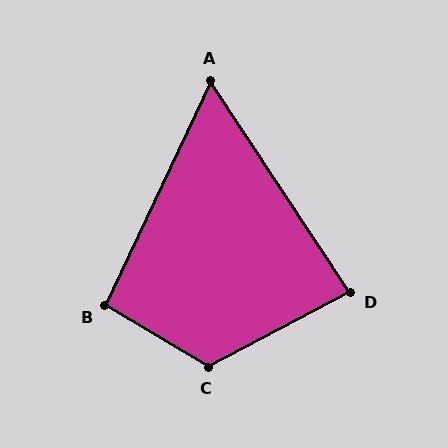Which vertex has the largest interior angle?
C, at approximately 121 degrees.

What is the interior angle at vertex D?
Approximately 84 degrees (acute).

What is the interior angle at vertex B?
Approximately 96 degrees (obtuse).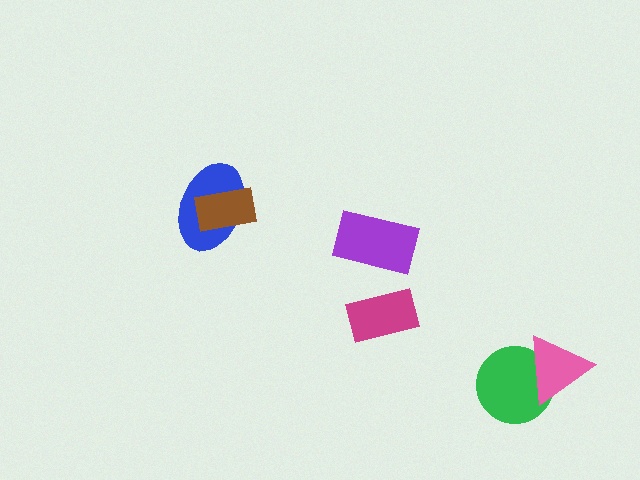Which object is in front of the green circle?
The pink triangle is in front of the green circle.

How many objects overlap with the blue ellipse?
1 object overlaps with the blue ellipse.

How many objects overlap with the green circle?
1 object overlaps with the green circle.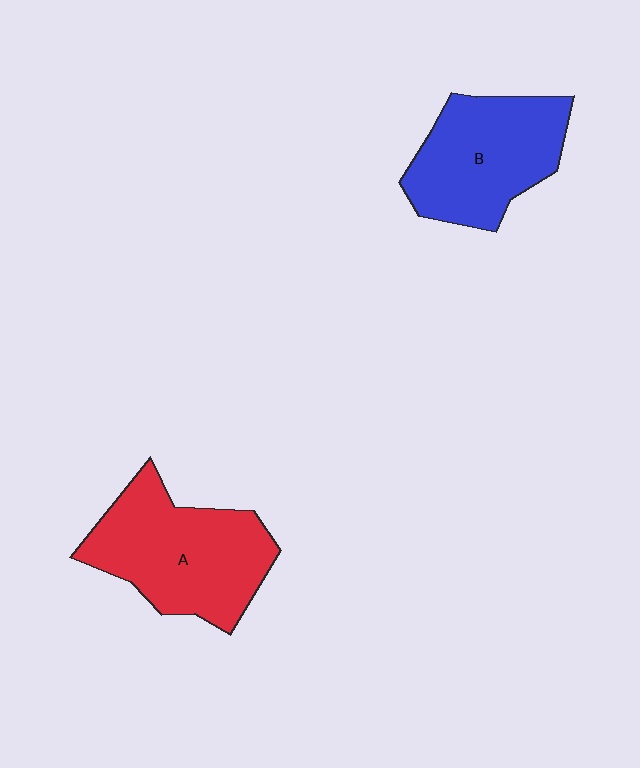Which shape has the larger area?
Shape A (red).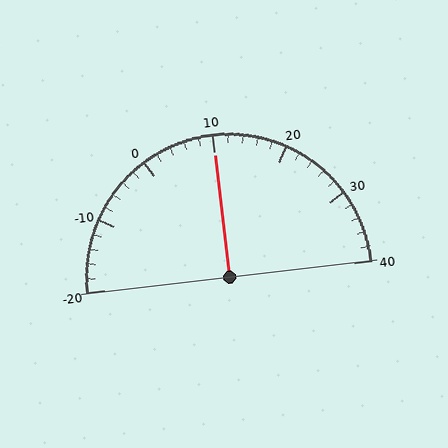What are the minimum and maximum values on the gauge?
The gauge ranges from -20 to 40.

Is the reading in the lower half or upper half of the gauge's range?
The reading is in the upper half of the range (-20 to 40).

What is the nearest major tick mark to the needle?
The nearest major tick mark is 10.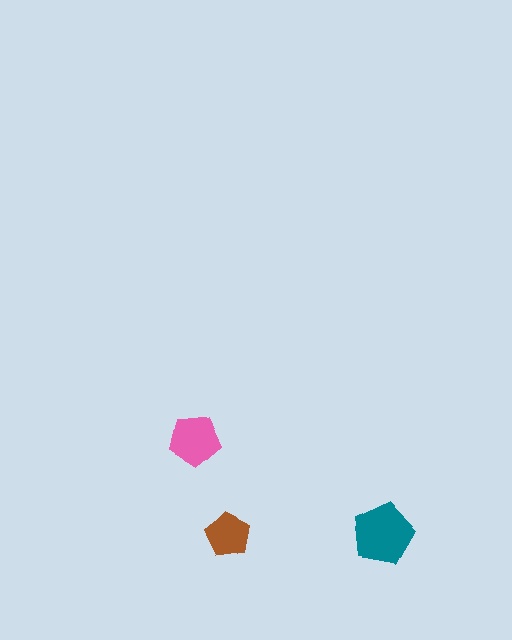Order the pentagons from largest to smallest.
the teal one, the pink one, the brown one.